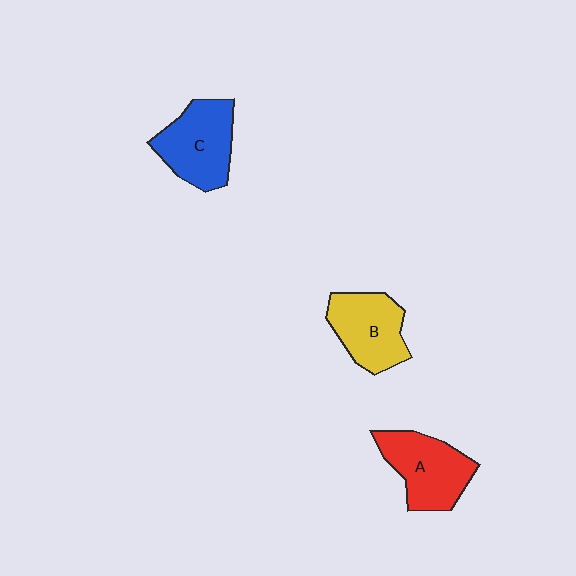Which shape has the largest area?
Shape C (blue).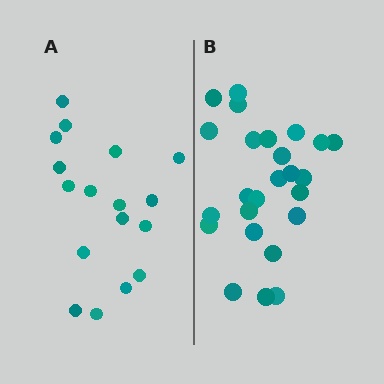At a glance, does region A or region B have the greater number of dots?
Region B (the right region) has more dots.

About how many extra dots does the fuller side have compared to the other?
Region B has roughly 8 or so more dots than region A.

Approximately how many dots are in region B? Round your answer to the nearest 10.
About 20 dots. (The exact count is 25, which rounds to 20.)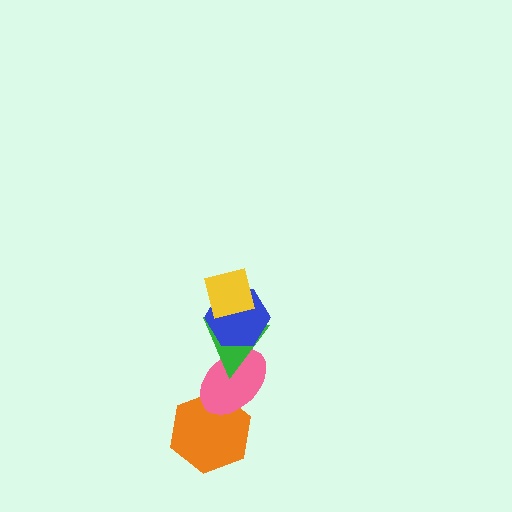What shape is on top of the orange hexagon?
The pink ellipse is on top of the orange hexagon.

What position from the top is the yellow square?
The yellow square is 1st from the top.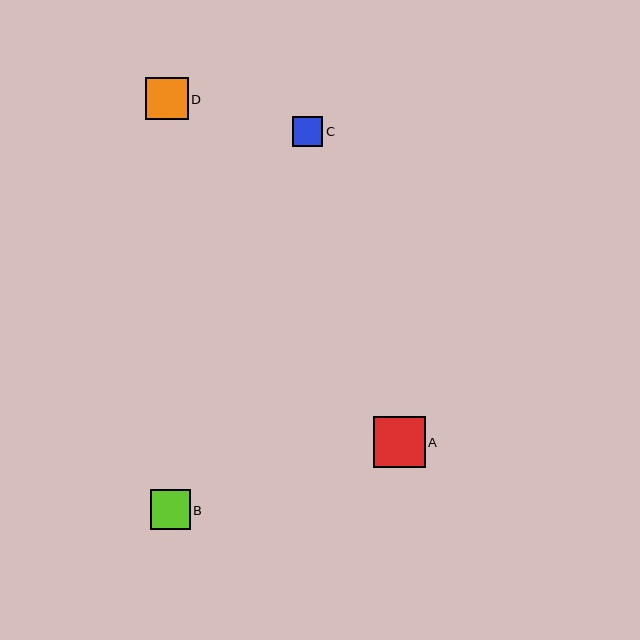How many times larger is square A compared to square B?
Square A is approximately 1.3 times the size of square B.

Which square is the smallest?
Square C is the smallest with a size of approximately 30 pixels.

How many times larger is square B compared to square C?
Square B is approximately 1.3 times the size of square C.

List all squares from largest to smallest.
From largest to smallest: A, D, B, C.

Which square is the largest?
Square A is the largest with a size of approximately 52 pixels.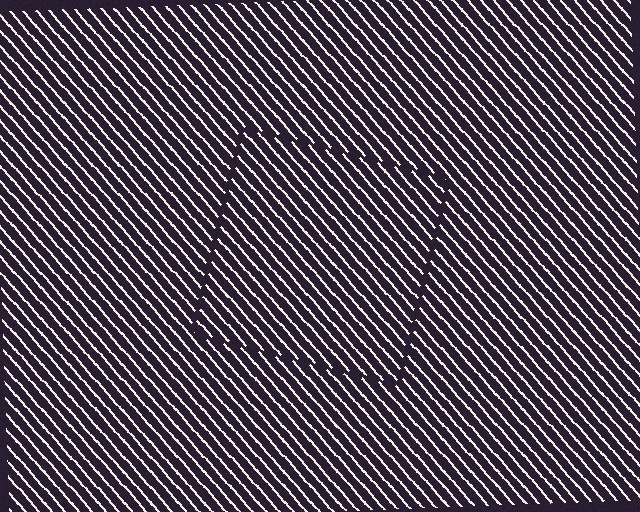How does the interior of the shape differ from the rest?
The interior of the shape contains the same grating, shifted by half a period — the contour is defined by the phase discontinuity where line-ends from the inner and outer gratings abut.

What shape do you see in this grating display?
An illusory square. The interior of the shape contains the same grating, shifted by half a period — the contour is defined by the phase discontinuity where line-ends from the inner and outer gratings abut.